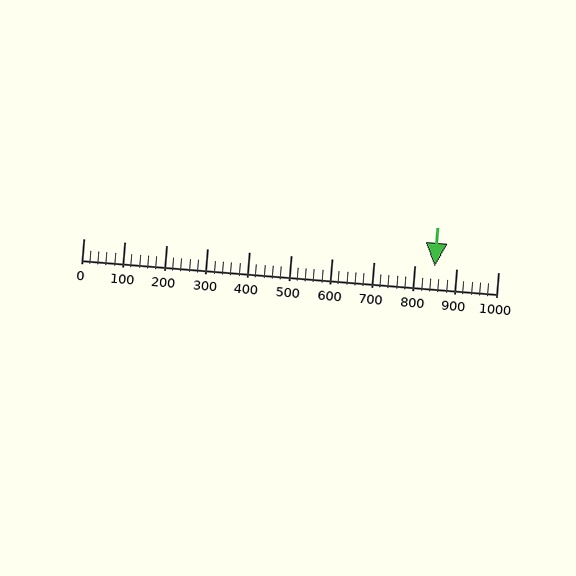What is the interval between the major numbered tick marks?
The major tick marks are spaced 100 units apart.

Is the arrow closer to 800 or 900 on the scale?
The arrow is closer to 800.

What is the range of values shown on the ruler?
The ruler shows values from 0 to 1000.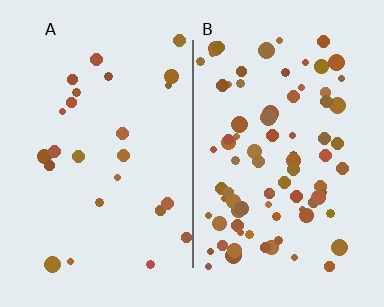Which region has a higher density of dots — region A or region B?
B (the right).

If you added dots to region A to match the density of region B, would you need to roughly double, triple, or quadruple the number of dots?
Approximately triple.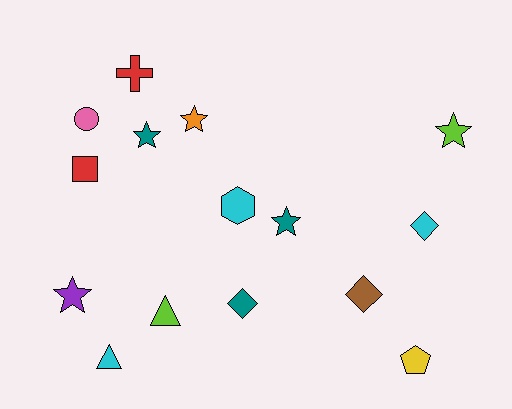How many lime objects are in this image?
There are 2 lime objects.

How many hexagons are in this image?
There is 1 hexagon.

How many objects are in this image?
There are 15 objects.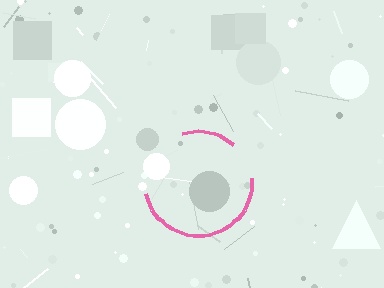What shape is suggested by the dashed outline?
The dashed outline suggests a circle.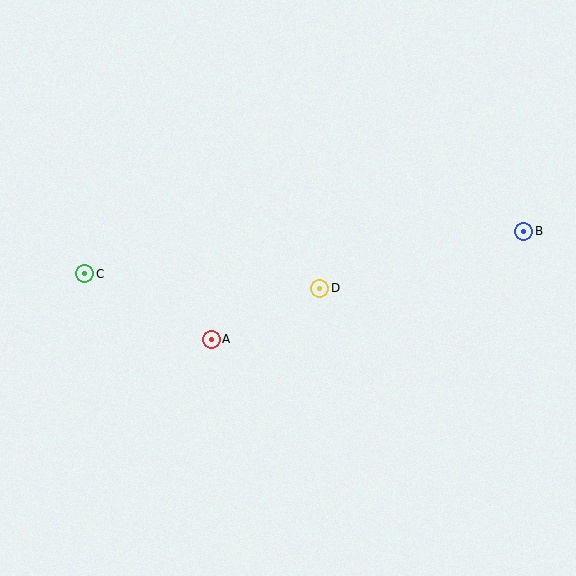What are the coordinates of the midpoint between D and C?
The midpoint between D and C is at (202, 281).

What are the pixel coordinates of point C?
Point C is at (85, 274).